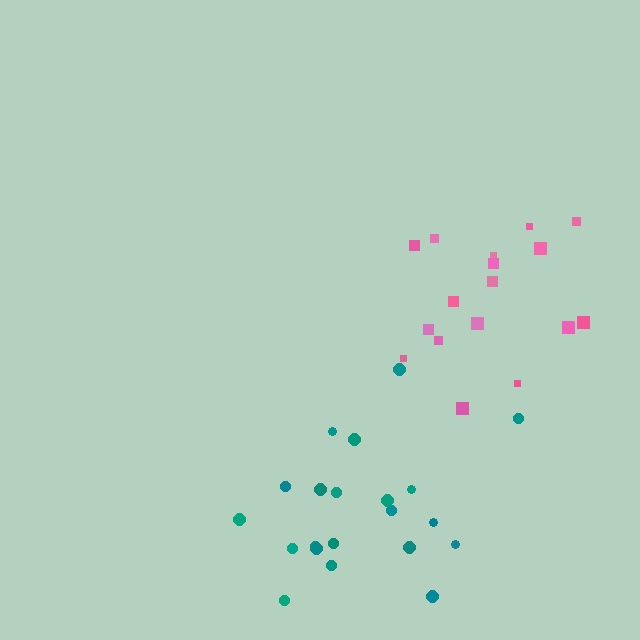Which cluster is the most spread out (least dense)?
Teal.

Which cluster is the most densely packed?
Pink.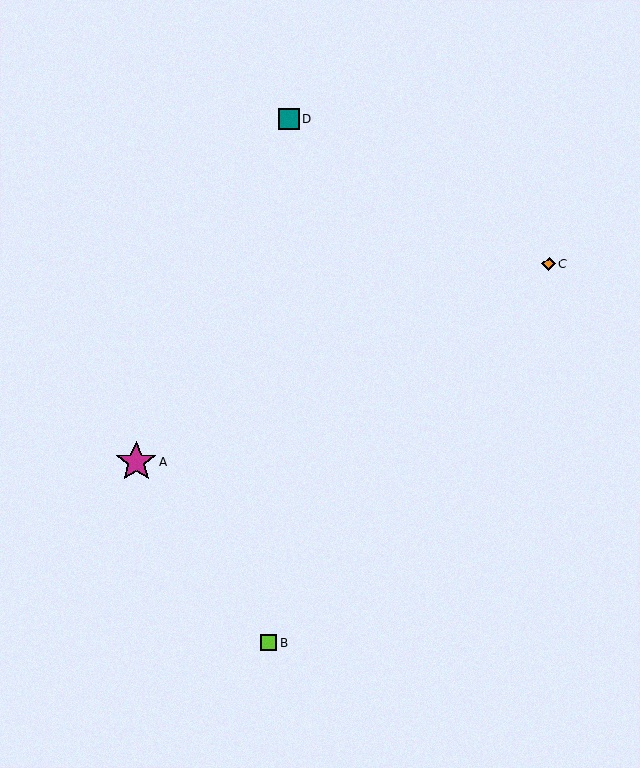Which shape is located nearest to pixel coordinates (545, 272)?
The orange diamond (labeled C) at (549, 264) is nearest to that location.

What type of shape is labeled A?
Shape A is a magenta star.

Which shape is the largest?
The magenta star (labeled A) is the largest.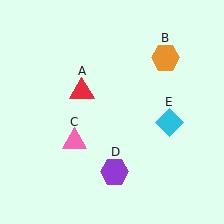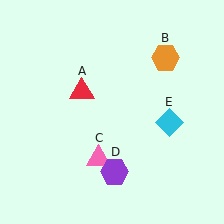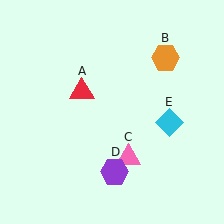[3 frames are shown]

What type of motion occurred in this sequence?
The pink triangle (object C) rotated counterclockwise around the center of the scene.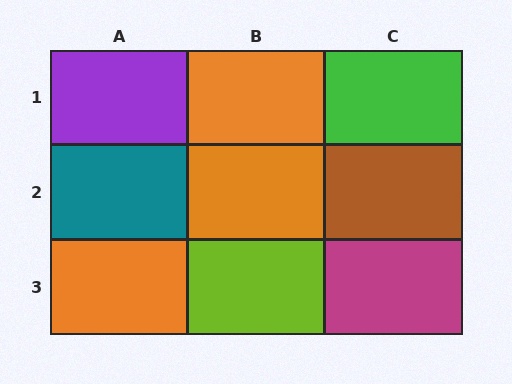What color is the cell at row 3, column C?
Magenta.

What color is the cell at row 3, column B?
Lime.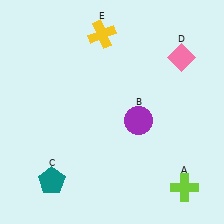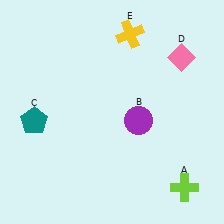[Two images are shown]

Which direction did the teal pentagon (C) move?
The teal pentagon (C) moved up.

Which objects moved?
The objects that moved are: the teal pentagon (C), the yellow cross (E).